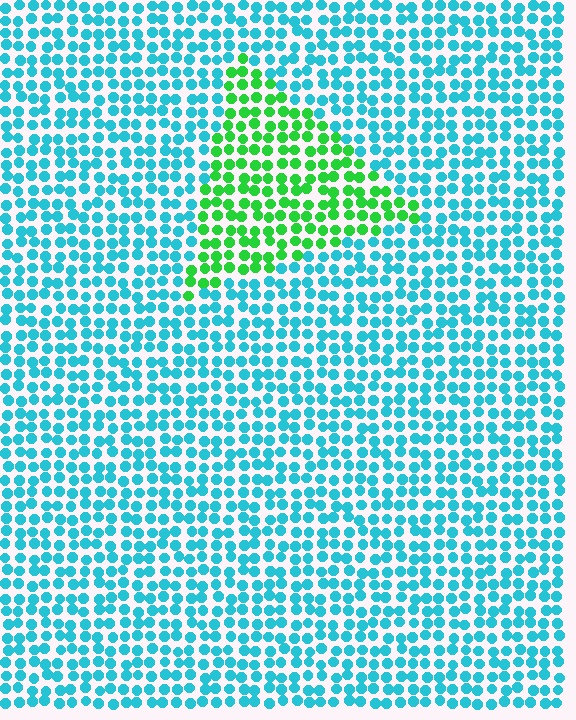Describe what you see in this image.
The image is filled with small cyan elements in a uniform arrangement. A triangle-shaped region is visible where the elements are tinted to a slightly different hue, forming a subtle color boundary.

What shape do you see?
I see a triangle.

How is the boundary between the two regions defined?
The boundary is defined purely by a slight shift in hue (about 59 degrees). Spacing, size, and orientation are identical on both sides.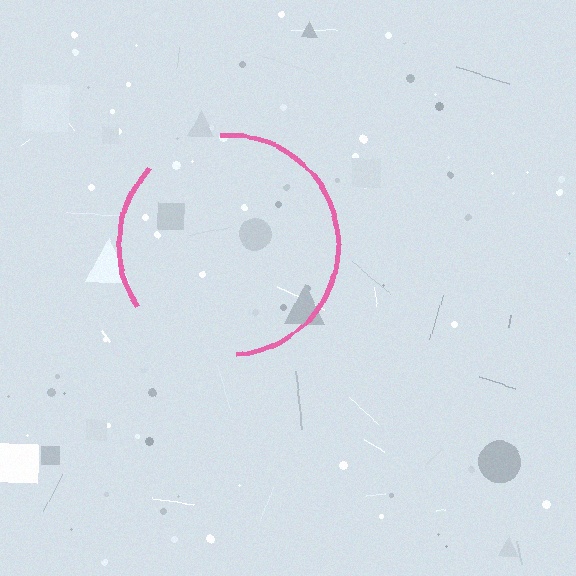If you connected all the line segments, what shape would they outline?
They would outline a circle.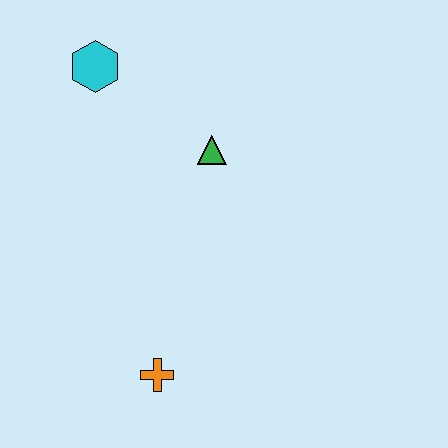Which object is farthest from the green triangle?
The orange cross is farthest from the green triangle.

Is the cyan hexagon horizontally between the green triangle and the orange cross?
No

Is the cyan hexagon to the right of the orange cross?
No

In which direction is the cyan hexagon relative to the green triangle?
The cyan hexagon is to the left of the green triangle.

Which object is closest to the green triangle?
The cyan hexagon is closest to the green triangle.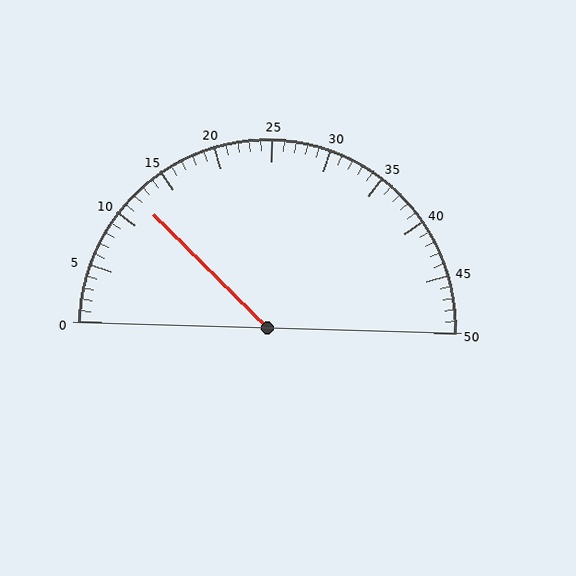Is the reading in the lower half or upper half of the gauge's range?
The reading is in the lower half of the range (0 to 50).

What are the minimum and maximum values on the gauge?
The gauge ranges from 0 to 50.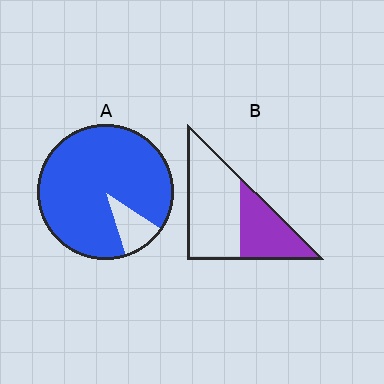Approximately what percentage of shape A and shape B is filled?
A is approximately 90% and B is approximately 40%.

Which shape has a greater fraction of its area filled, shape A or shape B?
Shape A.